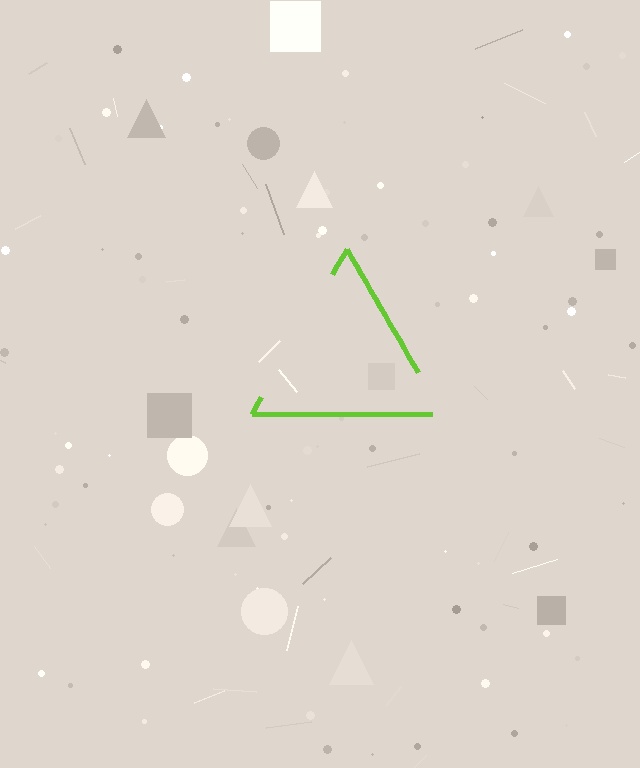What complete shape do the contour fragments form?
The contour fragments form a triangle.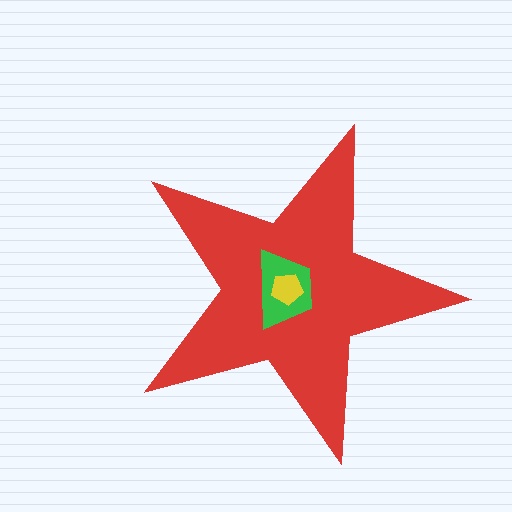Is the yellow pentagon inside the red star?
Yes.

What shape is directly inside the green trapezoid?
The yellow pentagon.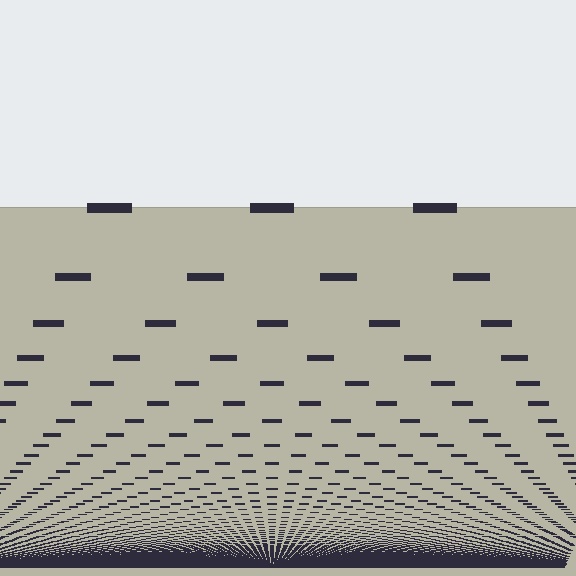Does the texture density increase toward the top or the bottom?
Density increases toward the bottom.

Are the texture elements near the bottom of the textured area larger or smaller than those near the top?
Smaller. The gradient is inverted — elements near the bottom are smaller and denser.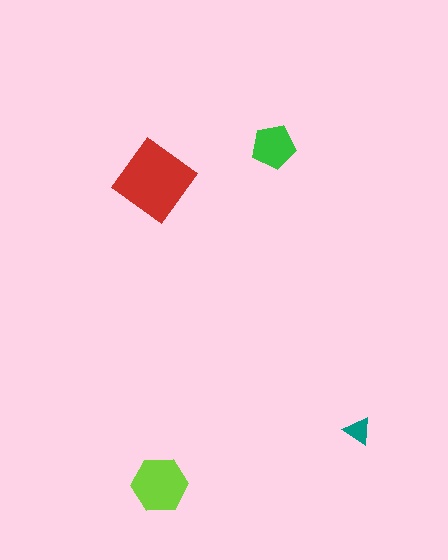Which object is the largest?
The red diamond.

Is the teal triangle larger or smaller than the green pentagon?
Smaller.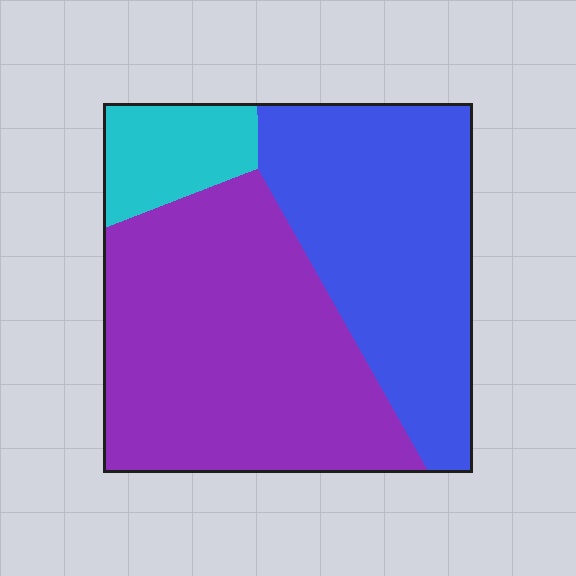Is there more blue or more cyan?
Blue.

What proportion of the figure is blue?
Blue takes up about two fifths (2/5) of the figure.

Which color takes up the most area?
Purple, at roughly 50%.